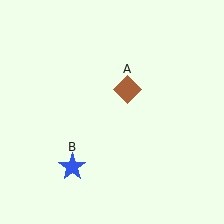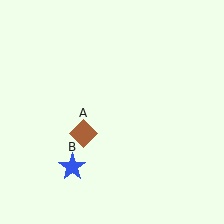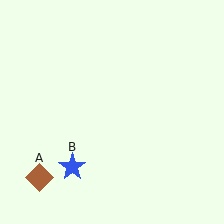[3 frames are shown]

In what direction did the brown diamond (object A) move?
The brown diamond (object A) moved down and to the left.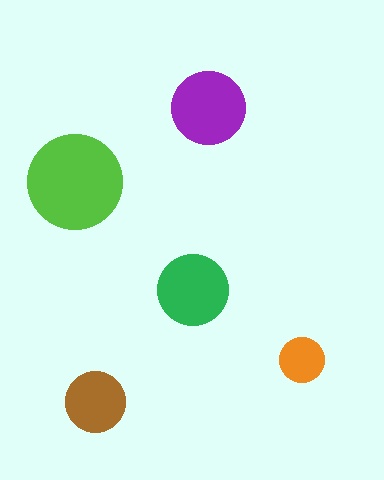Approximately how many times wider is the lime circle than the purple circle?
About 1.5 times wider.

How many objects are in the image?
There are 5 objects in the image.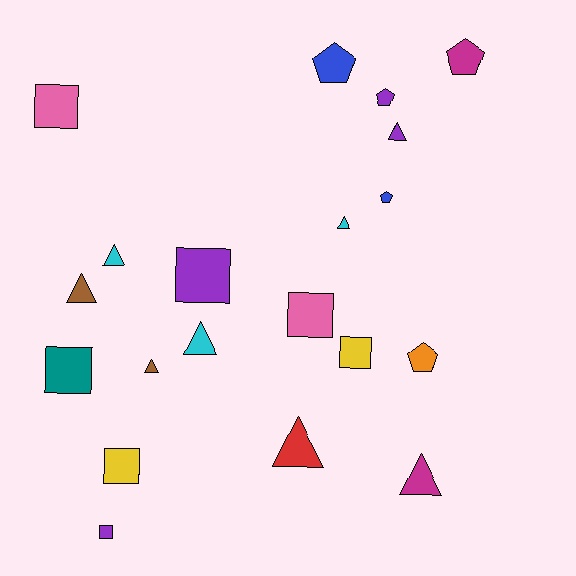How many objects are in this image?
There are 20 objects.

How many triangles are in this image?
There are 8 triangles.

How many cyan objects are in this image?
There are 3 cyan objects.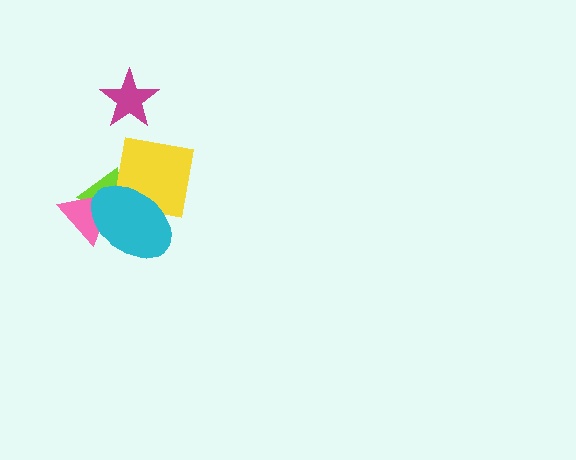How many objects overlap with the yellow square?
2 objects overlap with the yellow square.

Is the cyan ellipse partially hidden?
No, no other shape covers it.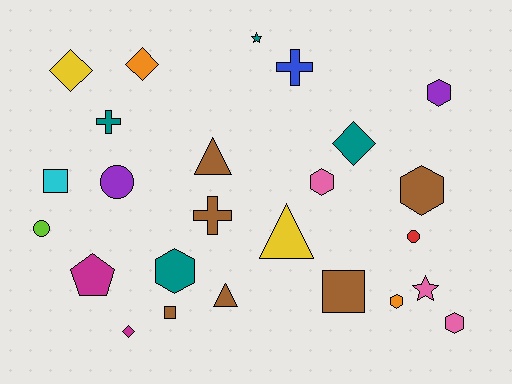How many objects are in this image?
There are 25 objects.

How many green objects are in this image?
There are no green objects.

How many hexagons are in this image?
There are 6 hexagons.